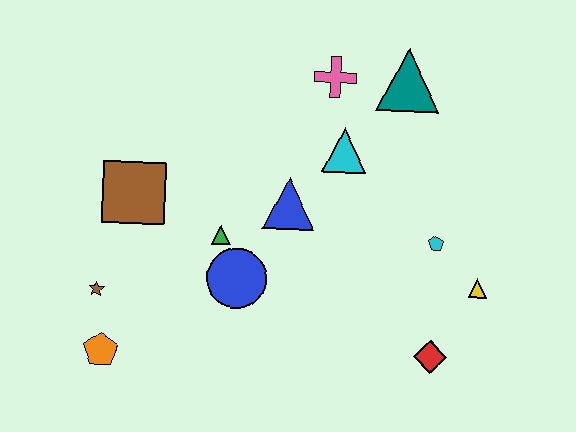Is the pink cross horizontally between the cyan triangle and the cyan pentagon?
No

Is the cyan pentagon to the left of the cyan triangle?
No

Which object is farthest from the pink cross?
The orange pentagon is farthest from the pink cross.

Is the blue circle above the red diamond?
Yes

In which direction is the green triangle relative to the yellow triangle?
The green triangle is to the left of the yellow triangle.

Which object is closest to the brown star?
The orange pentagon is closest to the brown star.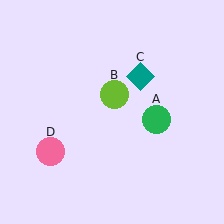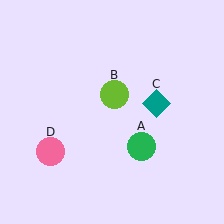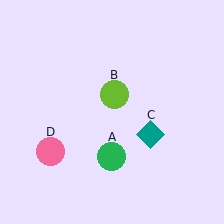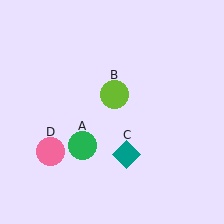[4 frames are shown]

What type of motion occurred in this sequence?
The green circle (object A), teal diamond (object C) rotated clockwise around the center of the scene.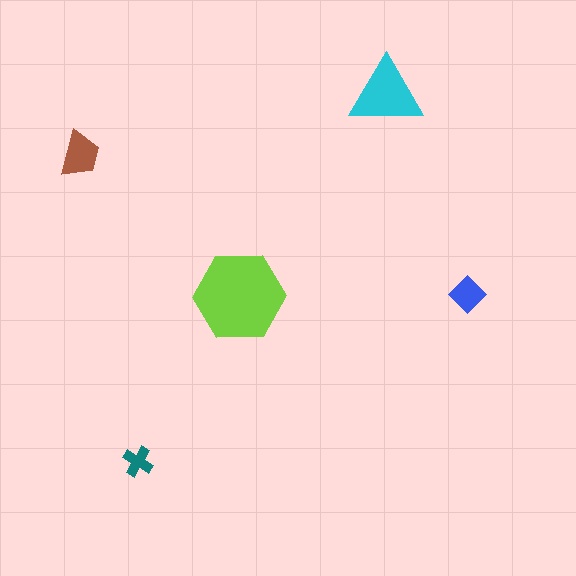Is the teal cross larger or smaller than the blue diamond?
Smaller.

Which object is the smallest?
The teal cross.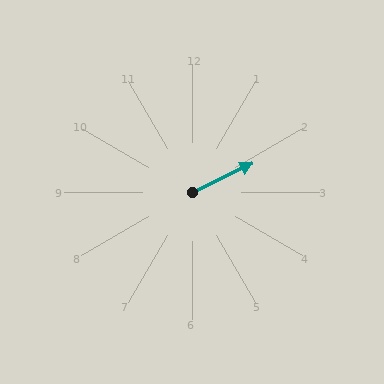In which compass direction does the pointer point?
Northeast.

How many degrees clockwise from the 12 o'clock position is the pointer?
Approximately 64 degrees.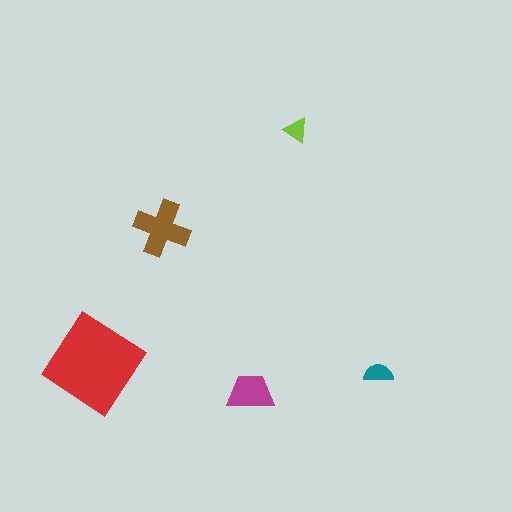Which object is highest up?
The lime triangle is topmost.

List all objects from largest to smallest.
The red diamond, the brown cross, the magenta trapezoid, the teal semicircle, the lime triangle.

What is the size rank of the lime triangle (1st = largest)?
5th.